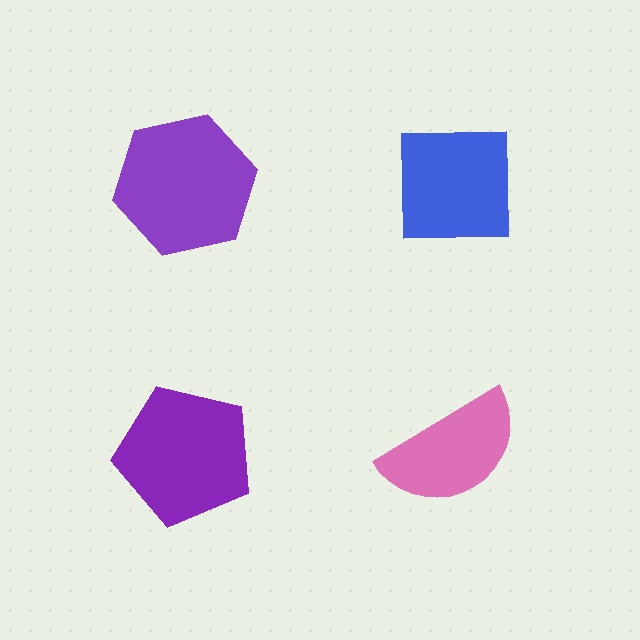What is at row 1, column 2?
A blue square.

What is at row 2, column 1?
A purple pentagon.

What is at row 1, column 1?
A purple hexagon.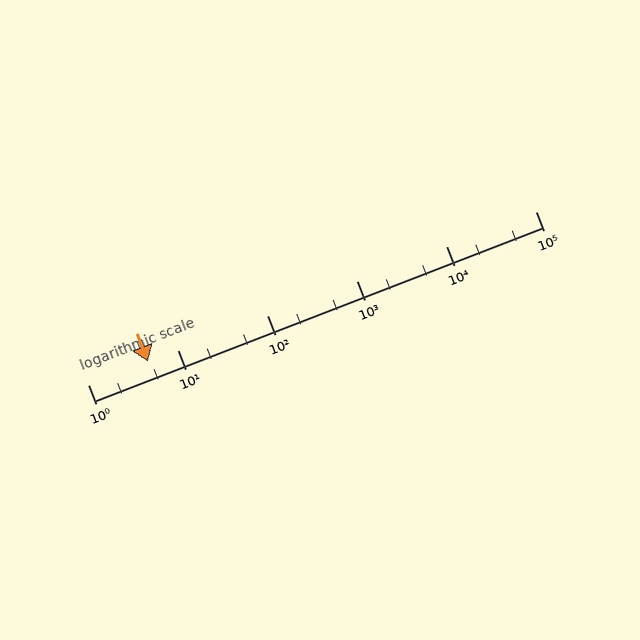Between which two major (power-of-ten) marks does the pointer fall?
The pointer is between 1 and 10.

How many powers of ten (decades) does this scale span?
The scale spans 5 decades, from 1 to 100000.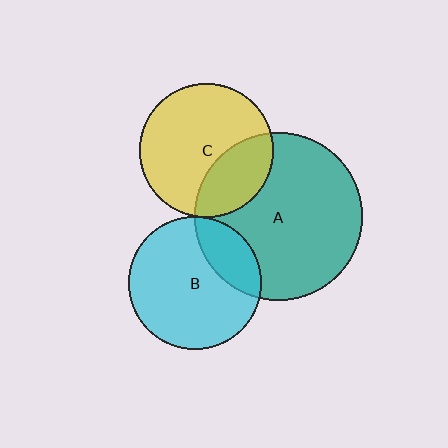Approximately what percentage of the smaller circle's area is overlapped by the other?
Approximately 30%.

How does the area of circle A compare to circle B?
Approximately 1.6 times.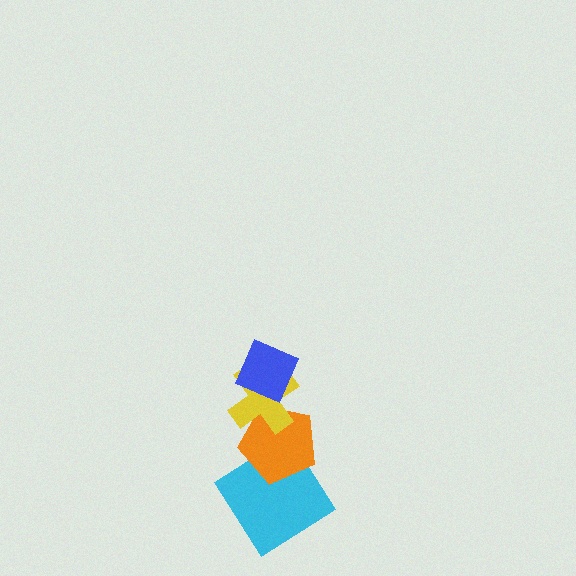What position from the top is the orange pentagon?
The orange pentagon is 3rd from the top.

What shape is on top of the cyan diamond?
The orange pentagon is on top of the cyan diamond.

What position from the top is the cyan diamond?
The cyan diamond is 4th from the top.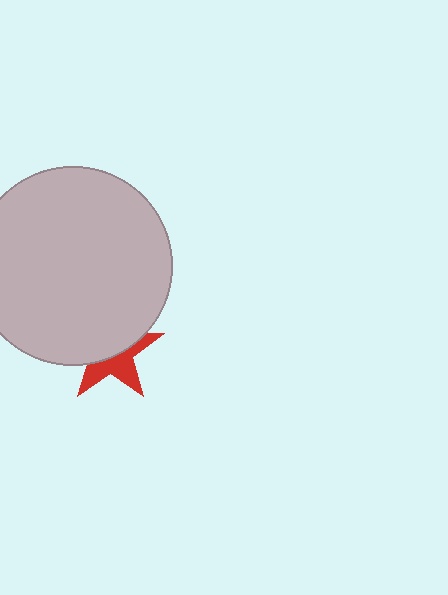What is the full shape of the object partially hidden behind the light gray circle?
The partially hidden object is a red star.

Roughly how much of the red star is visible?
About half of it is visible (roughly 45%).